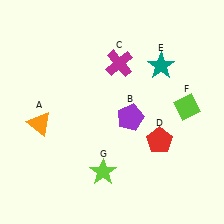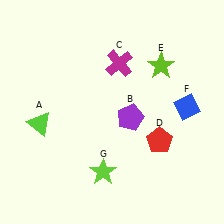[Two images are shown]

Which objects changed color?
A changed from orange to lime. E changed from teal to lime. F changed from lime to blue.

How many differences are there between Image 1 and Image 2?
There are 3 differences between the two images.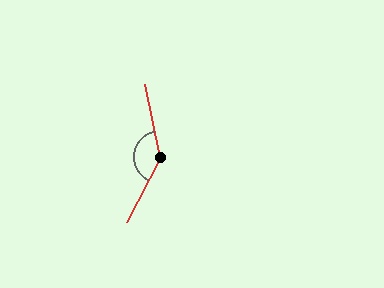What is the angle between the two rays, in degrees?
Approximately 140 degrees.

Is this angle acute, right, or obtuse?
It is obtuse.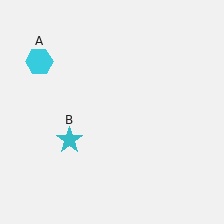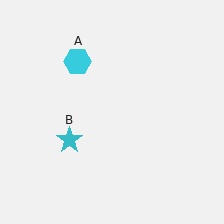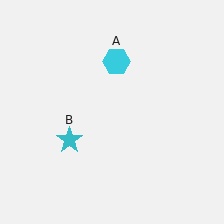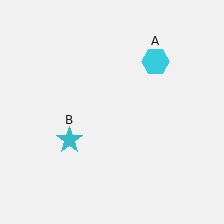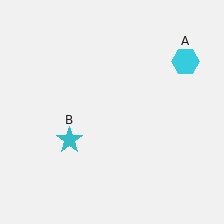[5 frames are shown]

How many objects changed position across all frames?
1 object changed position: cyan hexagon (object A).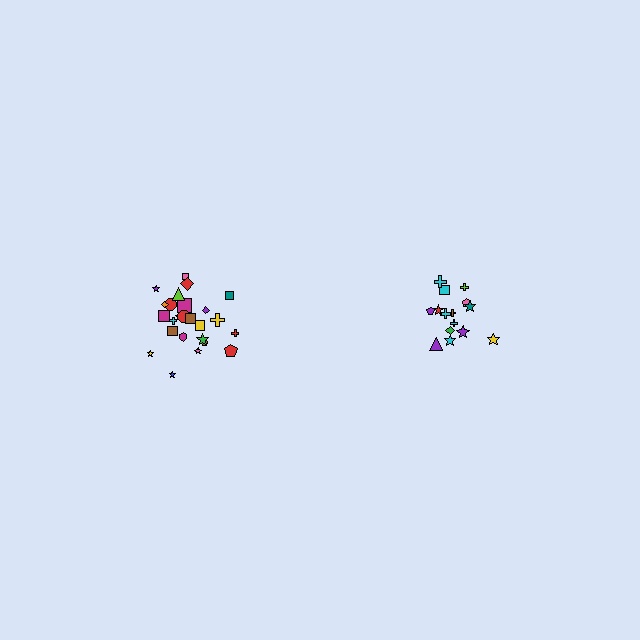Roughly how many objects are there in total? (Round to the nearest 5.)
Roughly 40 objects in total.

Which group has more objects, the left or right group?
The left group.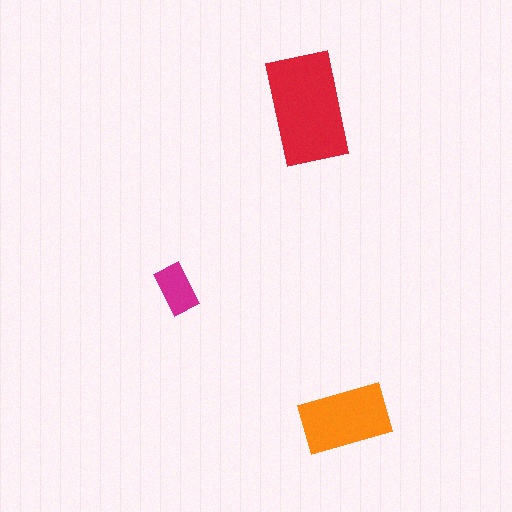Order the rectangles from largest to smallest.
the red one, the orange one, the magenta one.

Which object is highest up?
The red rectangle is topmost.